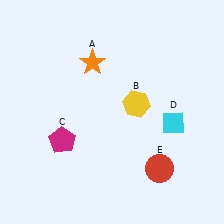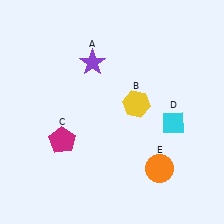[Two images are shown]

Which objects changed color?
A changed from orange to purple. E changed from red to orange.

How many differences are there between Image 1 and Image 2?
There are 2 differences between the two images.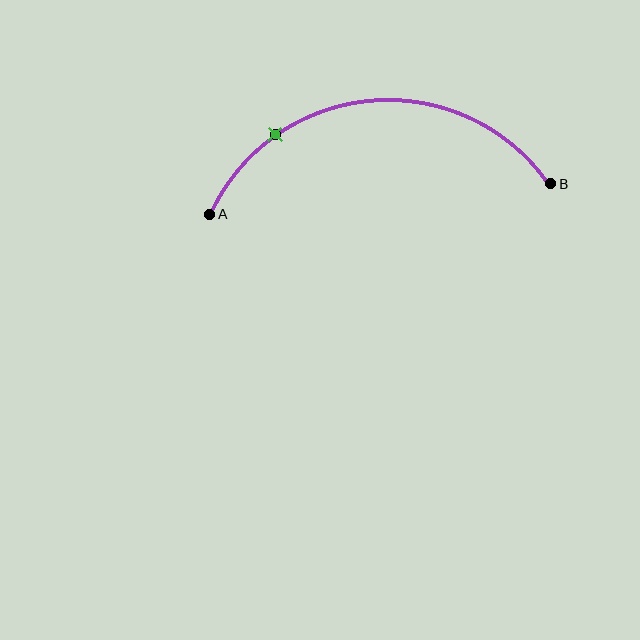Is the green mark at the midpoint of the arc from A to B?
No. The green mark lies on the arc but is closer to endpoint A. The arc midpoint would be at the point on the curve equidistant along the arc from both A and B.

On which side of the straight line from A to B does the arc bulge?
The arc bulges above the straight line connecting A and B.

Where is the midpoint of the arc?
The arc midpoint is the point on the curve farthest from the straight line joining A and B. It sits above that line.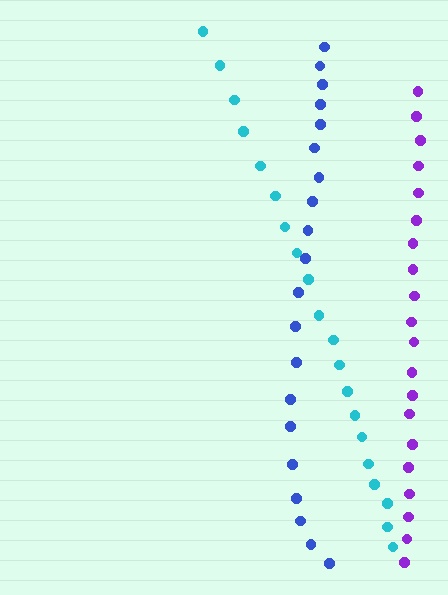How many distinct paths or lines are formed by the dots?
There are 3 distinct paths.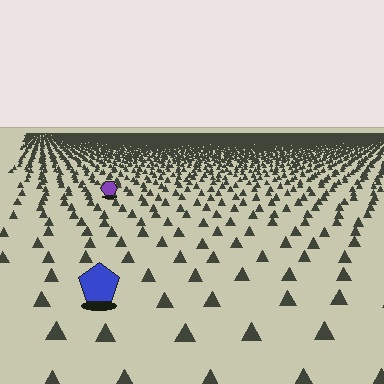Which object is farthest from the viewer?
The purple hexagon is farthest from the viewer. It appears smaller and the ground texture around it is denser.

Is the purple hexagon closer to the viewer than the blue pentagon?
No. The blue pentagon is closer — you can tell from the texture gradient: the ground texture is coarser near it.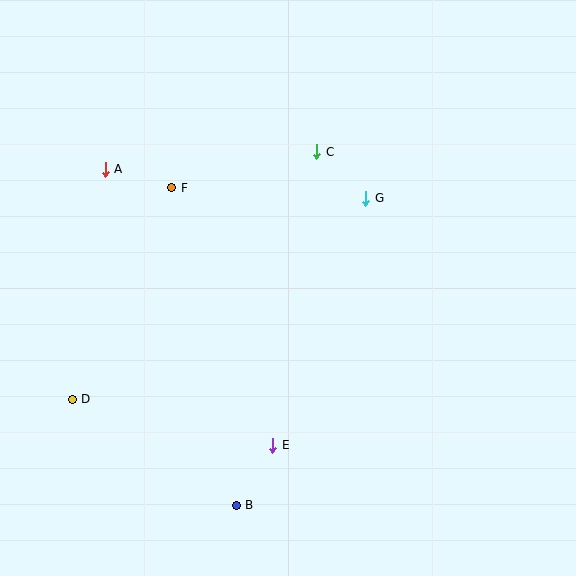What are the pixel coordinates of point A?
Point A is at (105, 169).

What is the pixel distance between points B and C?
The distance between B and C is 362 pixels.